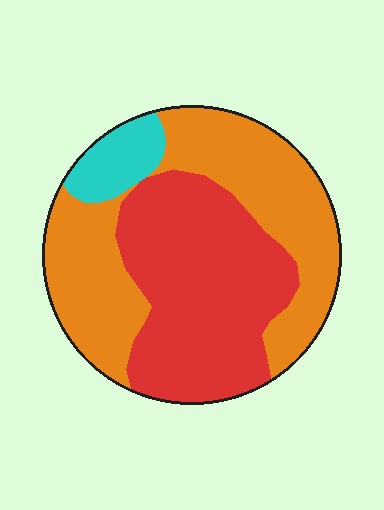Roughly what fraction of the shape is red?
Red covers about 45% of the shape.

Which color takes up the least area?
Cyan, at roughly 10%.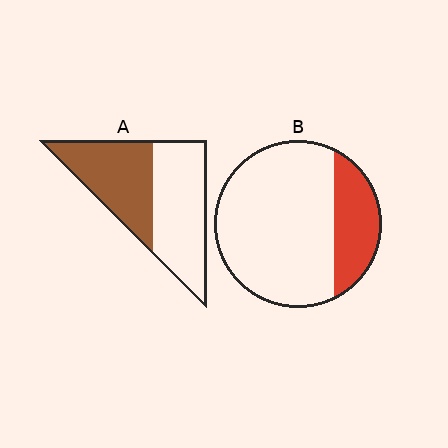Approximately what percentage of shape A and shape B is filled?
A is approximately 45% and B is approximately 25%.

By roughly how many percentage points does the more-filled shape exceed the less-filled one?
By roughly 25 percentage points (A over B).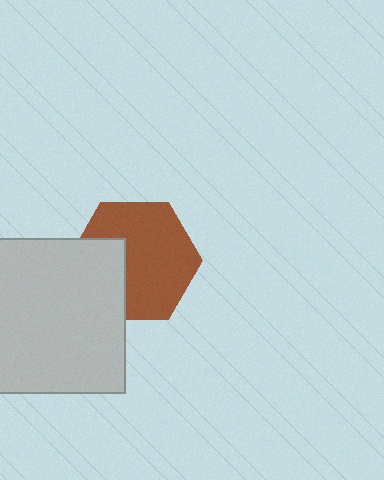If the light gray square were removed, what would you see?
You would see the complete brown hexagon.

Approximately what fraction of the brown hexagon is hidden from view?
Roughly 30% of the brown hexagon is hidden behind the light gray square.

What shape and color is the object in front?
The object in front is a light gray square.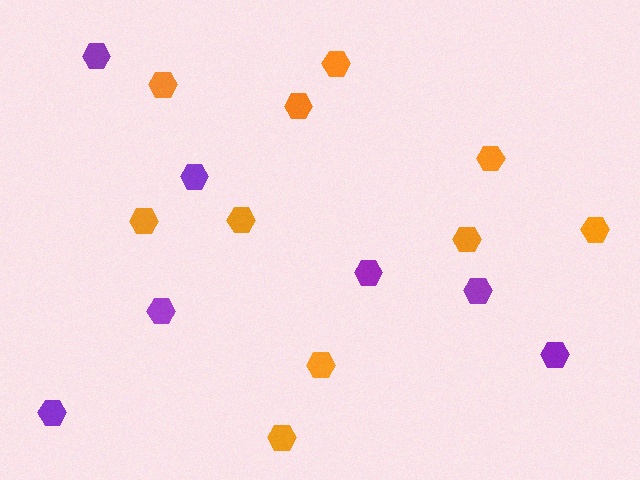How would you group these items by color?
There are 2 groups: one group of purple hexagons (7) and one group of orange hexagons (10).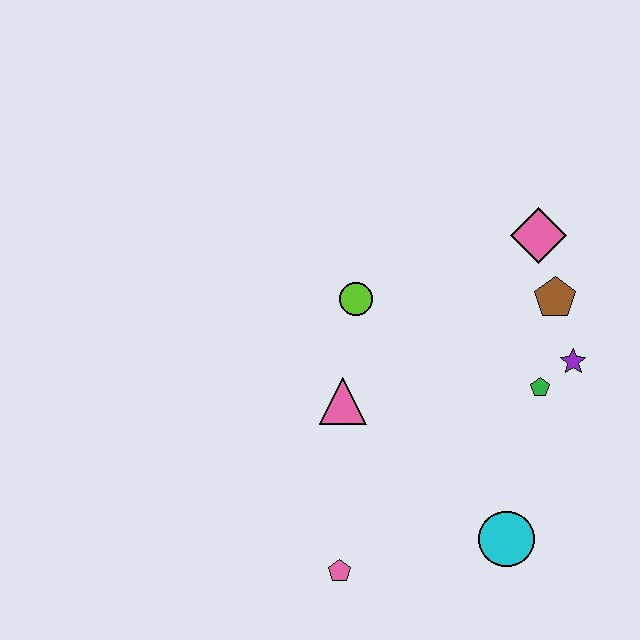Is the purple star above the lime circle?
No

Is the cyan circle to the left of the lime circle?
No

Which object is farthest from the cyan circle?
The pink diamond is farthest from the cyan circle.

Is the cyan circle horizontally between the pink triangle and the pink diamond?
Yes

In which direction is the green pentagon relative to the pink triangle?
The green pentagon is to the right of the pink triangle.